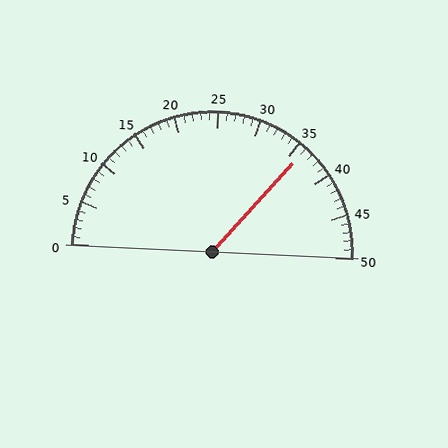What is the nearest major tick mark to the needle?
The nearest major tick mark is 35.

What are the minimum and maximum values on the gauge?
The gauge ranges from 0 to 50.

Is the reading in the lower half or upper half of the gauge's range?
The reading is in the upper half of the range (0 to 50).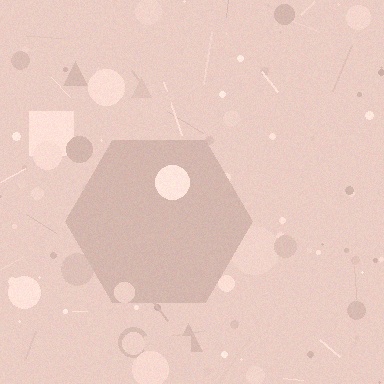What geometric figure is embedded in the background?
A hexagon is embedded in the background.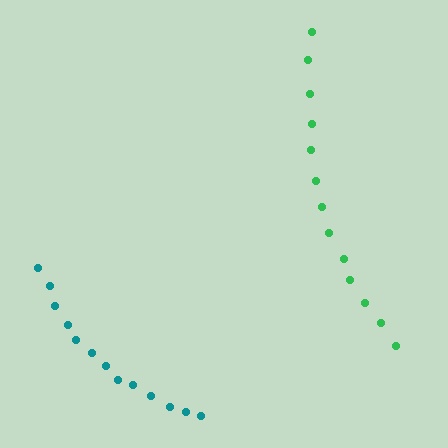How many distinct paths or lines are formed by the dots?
There are 2 distinct paths.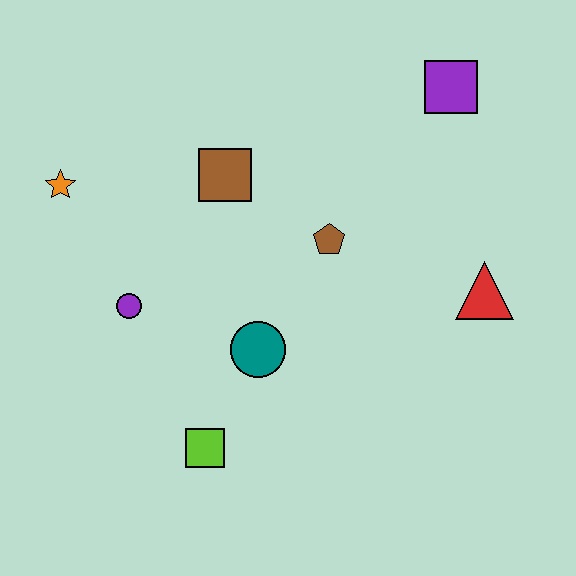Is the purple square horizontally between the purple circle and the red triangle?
Yes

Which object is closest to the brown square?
The brown pentagon is closest to the brown square.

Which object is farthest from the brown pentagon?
The orange star is farthest from the brown pentagon.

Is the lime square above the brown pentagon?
No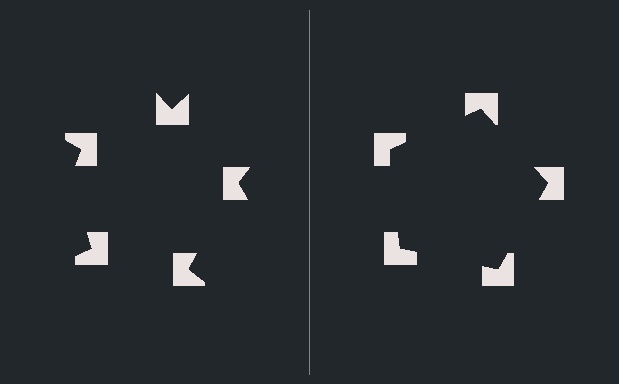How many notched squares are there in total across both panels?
10 — 5 on each side.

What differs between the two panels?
The notched squares are positioned identically on both sides; only the wedge orientations differ. On the right they align to a pentagon; on the left they are misaligned.